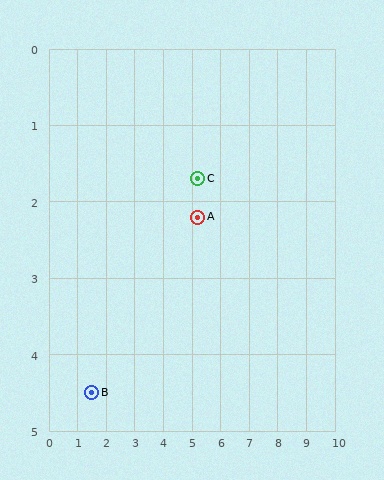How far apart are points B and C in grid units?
Points B and C are about 4.6 grid units apart.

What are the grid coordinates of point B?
Point B is at approximately (1.5, 4.5).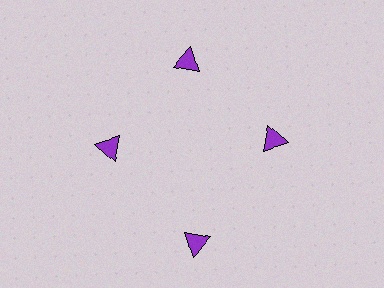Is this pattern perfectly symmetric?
No. The 4 purple triangles are arranged in a ring, but one element near the 6 o'clock position is pushed outward from the center, breaking the 4-fold rotational symmetry.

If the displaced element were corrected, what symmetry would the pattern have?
It would have 4-fold rotational symmetry — the pattern would map onto itself every 90 degrees.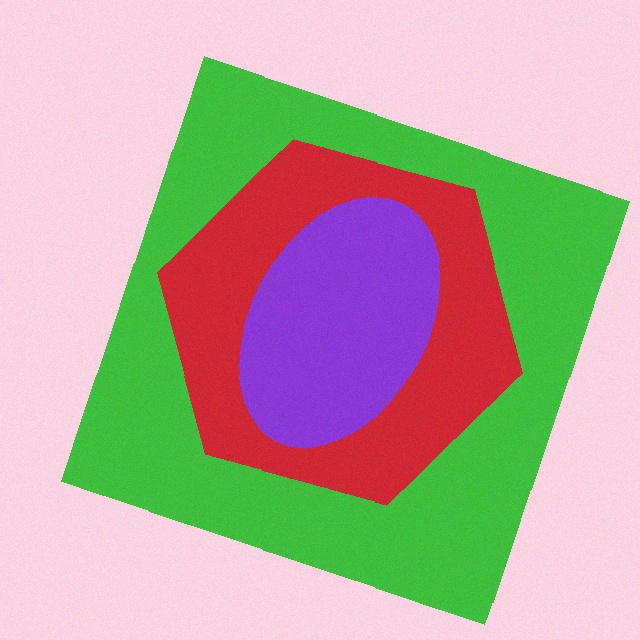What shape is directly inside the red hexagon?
The purple ellipse.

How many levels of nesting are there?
3.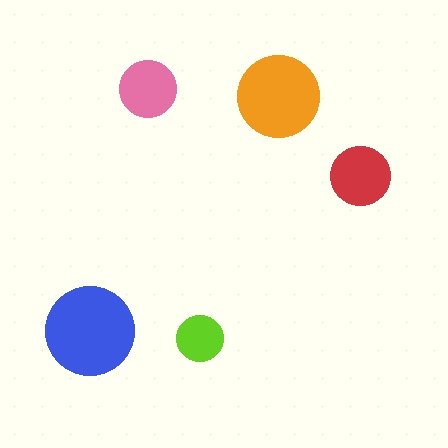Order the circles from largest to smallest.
the blue one, the orange one, the red one, the pink one, the lime one.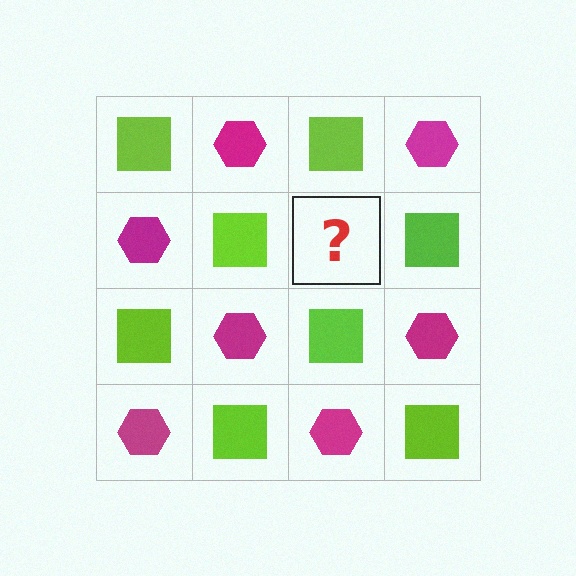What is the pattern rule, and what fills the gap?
The rule is that it alternates lime square and magenta hexagon in a checkerboard pattern. The gap should be filled with a magenta hexagon.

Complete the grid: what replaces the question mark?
The question mark should be replaced with a magenta hexagon.